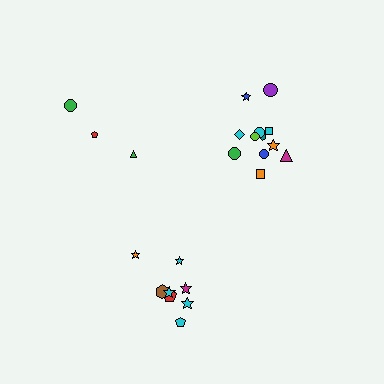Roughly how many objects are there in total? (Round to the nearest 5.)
Roughly 25 objects in total.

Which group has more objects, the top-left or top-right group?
The top-right group.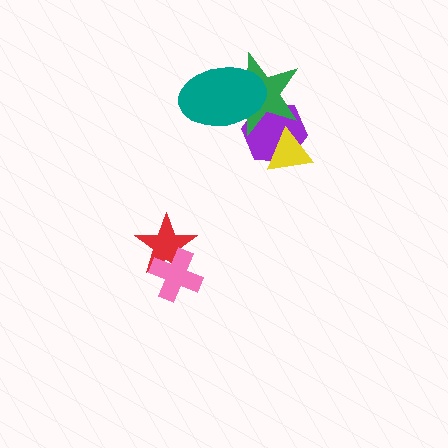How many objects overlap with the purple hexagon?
3 objects overlap with the purple hexagon.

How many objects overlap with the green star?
2 objects overlap with the green star.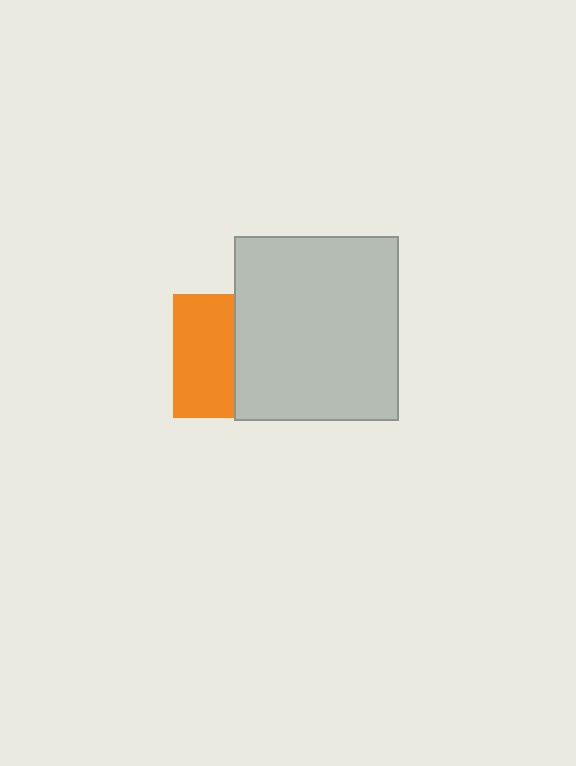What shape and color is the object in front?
The object in front is a light gray rectangle.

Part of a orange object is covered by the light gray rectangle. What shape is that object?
It is a square.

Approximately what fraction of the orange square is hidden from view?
Roughly 52% of the orange square is hidden behind the light gray rectangle.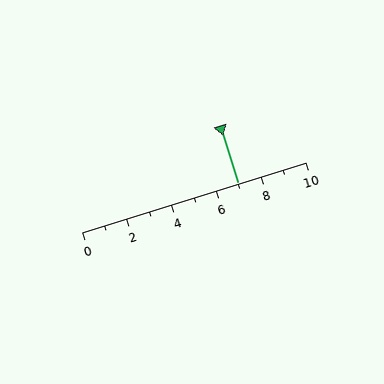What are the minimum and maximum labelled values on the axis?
The axis runs from 0 to 10.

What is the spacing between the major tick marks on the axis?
The major ticks are spaced 2 apart.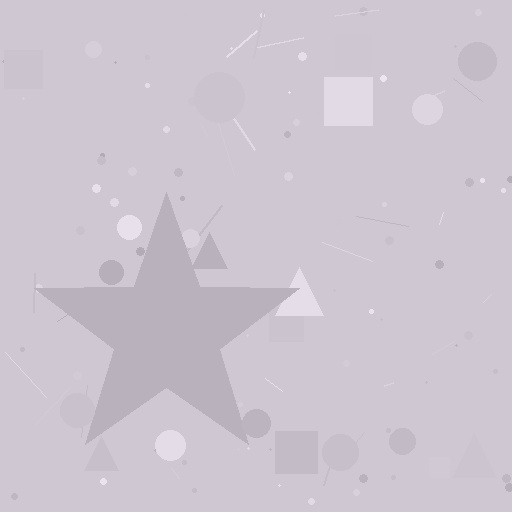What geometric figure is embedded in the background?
A star is embedded in the background.